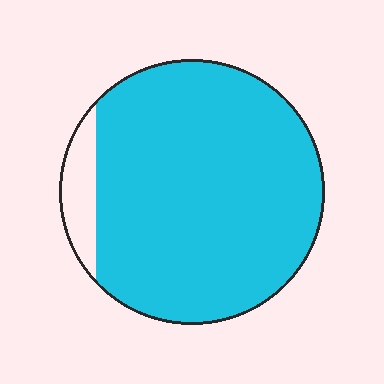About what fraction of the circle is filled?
About nine tenths (9/10).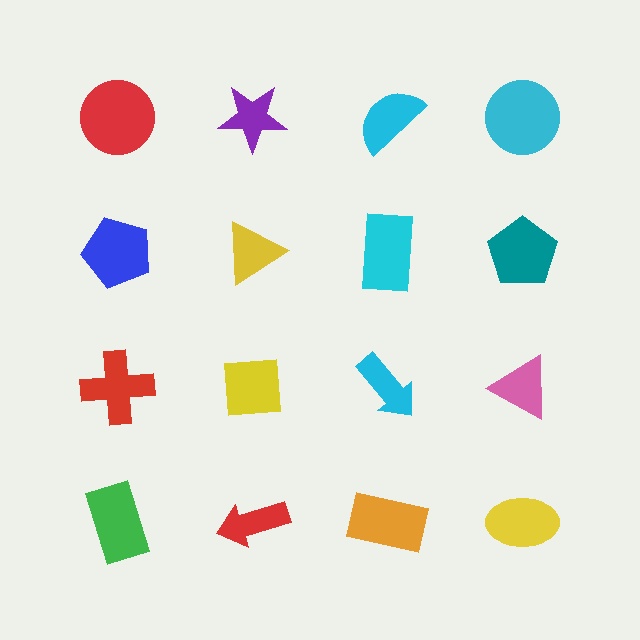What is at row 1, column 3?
A cyan semicircle.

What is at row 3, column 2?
A yellow square.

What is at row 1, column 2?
A purple star.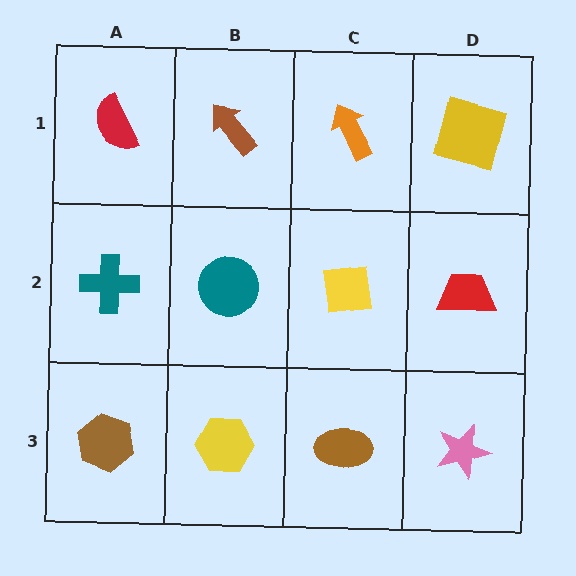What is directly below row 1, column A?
A teal cross.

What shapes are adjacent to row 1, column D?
A red trapezoid (row 2, column D), an orange arrow (row 1, column C).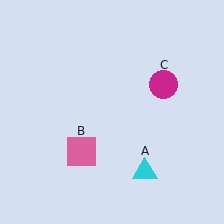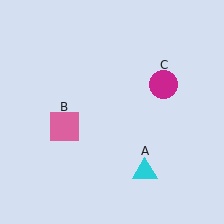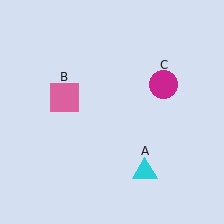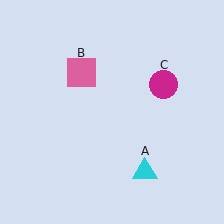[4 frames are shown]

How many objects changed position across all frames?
1 object changed position: pink square (object B).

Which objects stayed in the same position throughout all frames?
Cyan triangle (object A) and magenta circle (object C) remained stationary.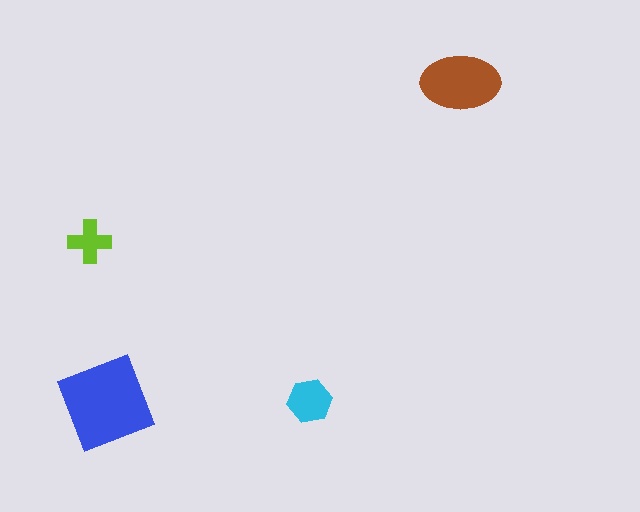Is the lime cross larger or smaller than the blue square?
Smaller.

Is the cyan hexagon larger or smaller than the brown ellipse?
Smaller.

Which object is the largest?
The blue square.